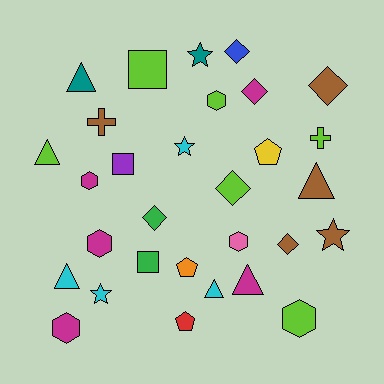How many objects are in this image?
There are 30 objects.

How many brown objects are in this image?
There are 5 brown objects.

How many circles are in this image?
There are no circles.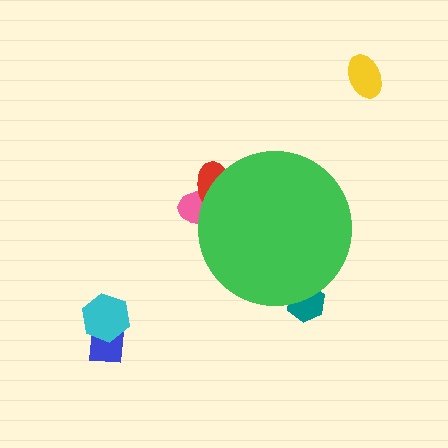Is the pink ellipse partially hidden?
Yes, the pink ellipse is partially hidden behind the green circle.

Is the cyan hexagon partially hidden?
No, the cyan hexagon is fully visible.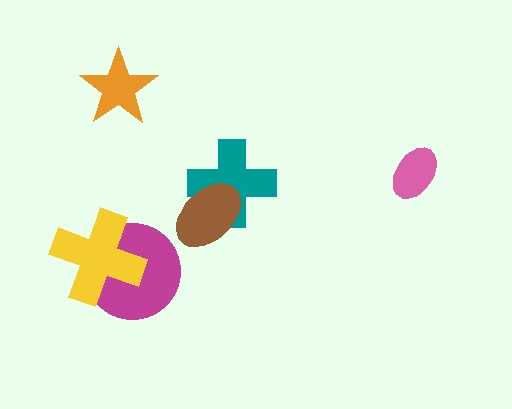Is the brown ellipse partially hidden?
No, no other shape covers it.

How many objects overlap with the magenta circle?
1 object overlaps with the magenta circle.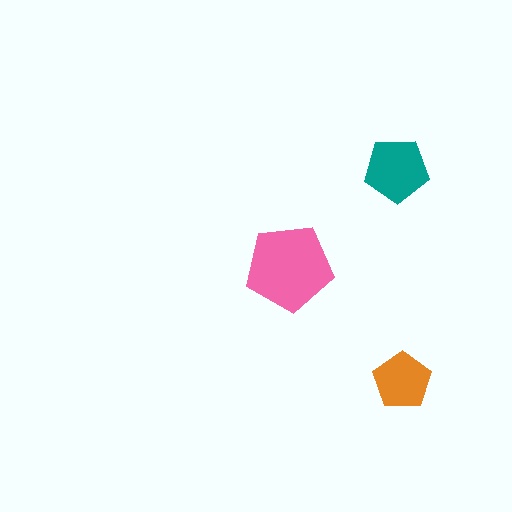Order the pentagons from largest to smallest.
the pink one, the teal one, the orange one.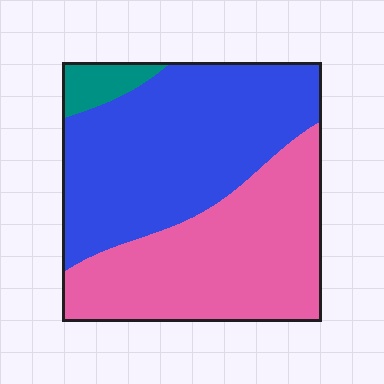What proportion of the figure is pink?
Pink covers 44% of the figure.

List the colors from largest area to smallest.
From largest to smallest: blue, pink, teal.